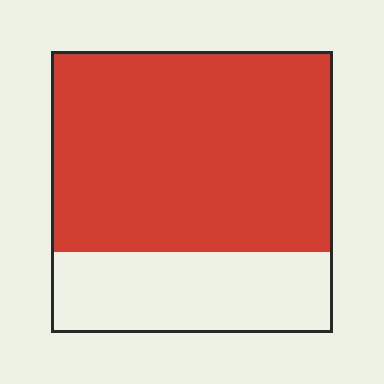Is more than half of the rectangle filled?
Yes.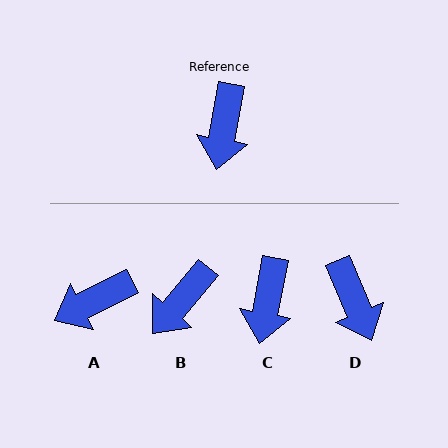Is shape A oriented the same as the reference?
No, it is off by about 53 degrees.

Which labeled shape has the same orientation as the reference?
C.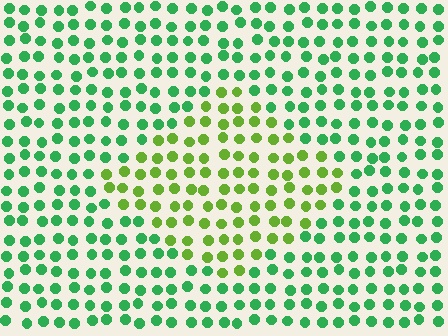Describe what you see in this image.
The image is filled with small green elements in a uniform arrangement. A diamond-shaped region is visible where the elements are tinted to a slightly different hue, forming a subtle color boundary.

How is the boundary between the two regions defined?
The boundary is defined purely by a slight shift in hue (about 44 degrees). Spacing, size, and orientation are identical on both sides.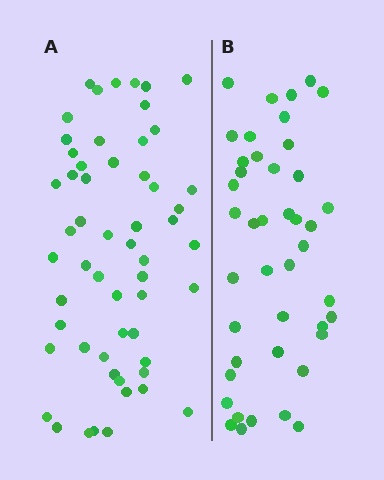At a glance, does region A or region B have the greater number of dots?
Region A (the left region) has more dots.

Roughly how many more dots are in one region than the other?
Region A has approximately 15 more dots than region B.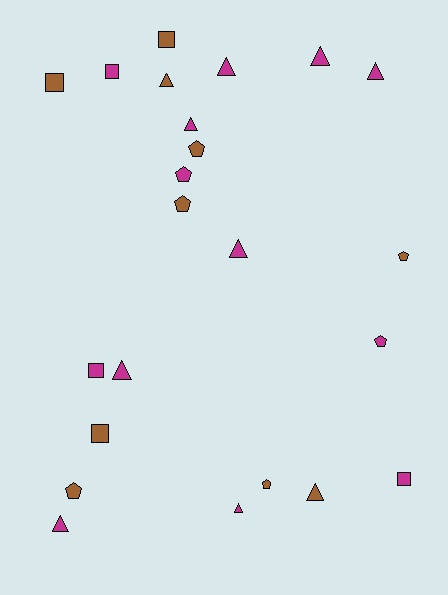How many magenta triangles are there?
There are 8 magenta triangles.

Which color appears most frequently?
Magenta, with 13 objects.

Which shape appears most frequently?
Triangle, with 10 objects.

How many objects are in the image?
There are 23 objects.